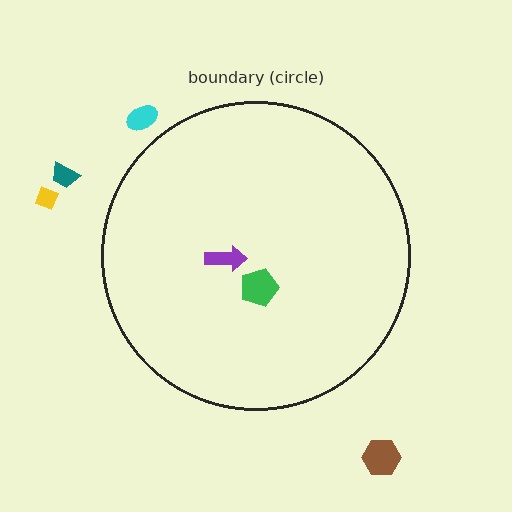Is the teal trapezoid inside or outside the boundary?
Outside.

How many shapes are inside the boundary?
2 inside, 4 outside.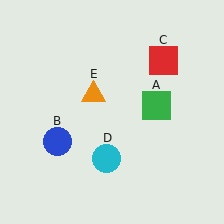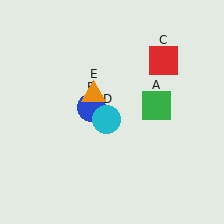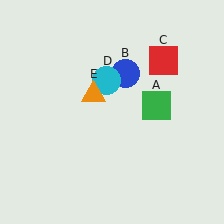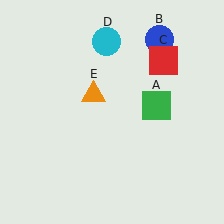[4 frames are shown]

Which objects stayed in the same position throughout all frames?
Green square (object A) and red square (object C) and orange triangle (object E) remained stationary.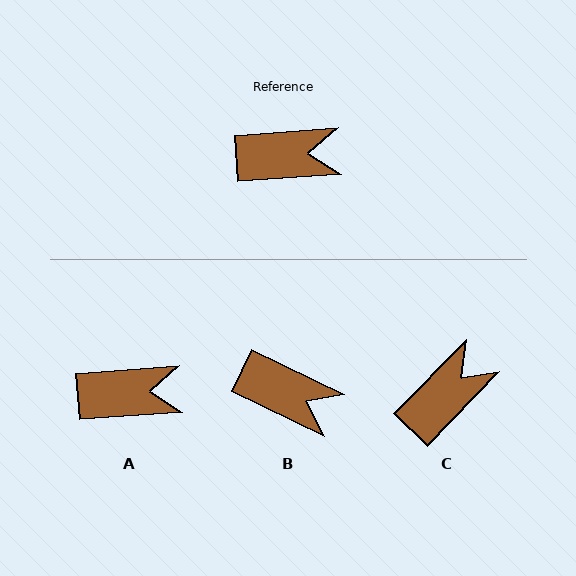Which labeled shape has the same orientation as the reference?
A.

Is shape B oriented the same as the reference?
No, it is off by about 30 degrees.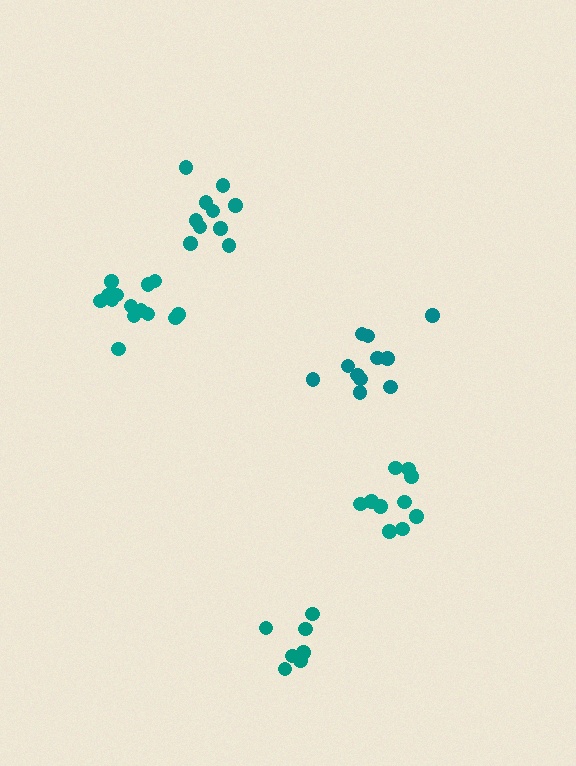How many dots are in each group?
Group 1: 11 dots, Group 2: 8 dots, Group 3: 10 dots, Group 4: 10 dots, Group 5: 14 dots (53 total).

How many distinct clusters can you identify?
There are 5 distinct clusters.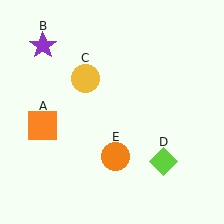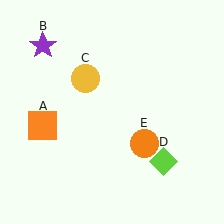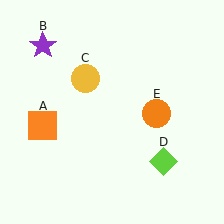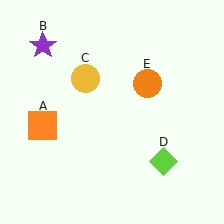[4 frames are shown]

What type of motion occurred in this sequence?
The orange circle (object E) rotated counterclockwise around the center of the scene.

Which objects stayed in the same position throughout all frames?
Orange square (object A) and purple star (object B) and yellow circle (object C) and lime diamond (object D) remained stationary.